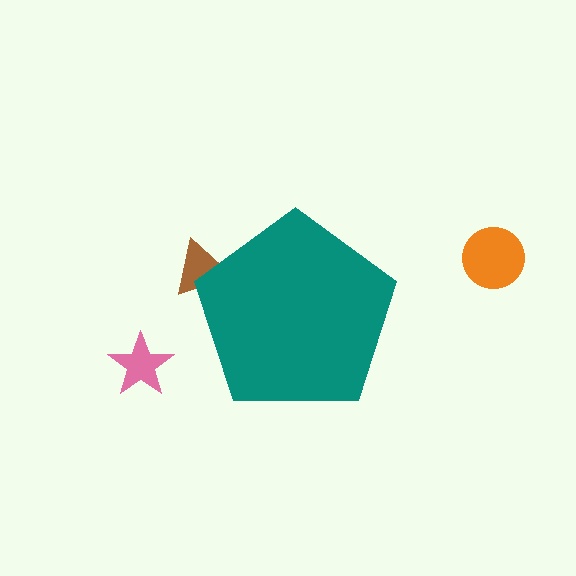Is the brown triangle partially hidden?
Yes, the brown triangle is partially hidden behind the teal pentagon.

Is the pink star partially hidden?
No, the pink star is fully visible.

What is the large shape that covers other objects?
A teal pentagon.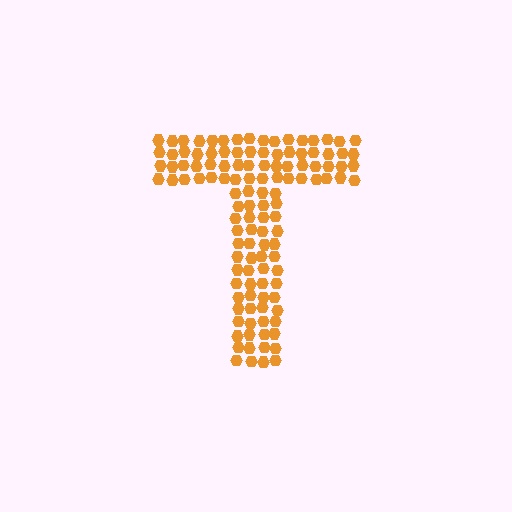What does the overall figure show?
The overall figure shows the letter T.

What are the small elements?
The small elements are hexagons.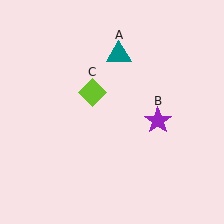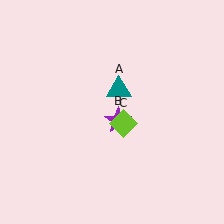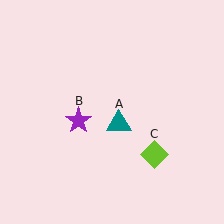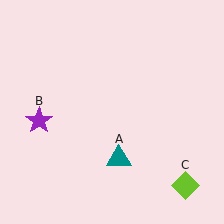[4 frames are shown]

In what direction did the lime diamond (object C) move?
The lime diamond (object C) moved down and to the right.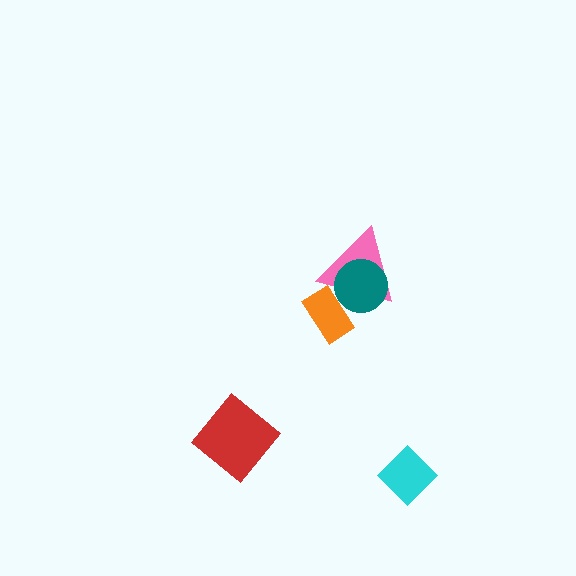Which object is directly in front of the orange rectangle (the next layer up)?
The pink triangle is directly in front of the orange rectangle.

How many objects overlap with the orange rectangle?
2 objects overlap with the orange rectangle.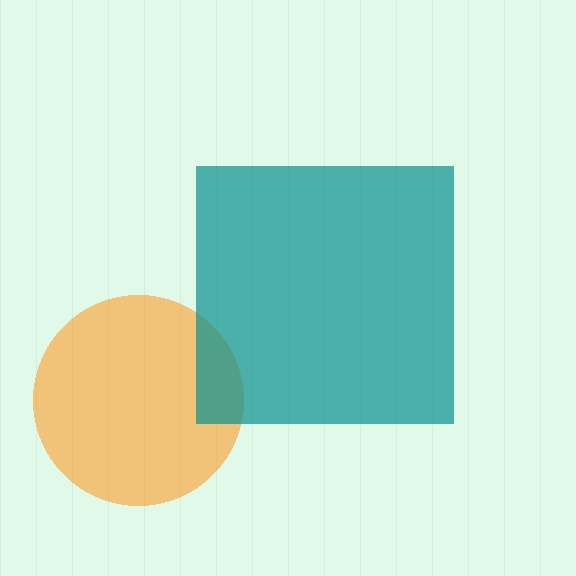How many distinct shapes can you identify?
There are 2 distinct shapes: an orange circle, a teal square.